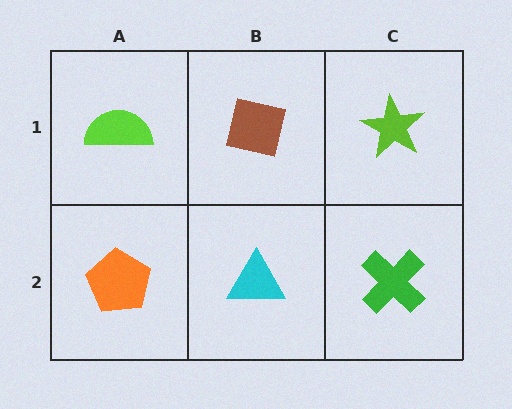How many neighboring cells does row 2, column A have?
2.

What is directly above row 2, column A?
A lime semicircle.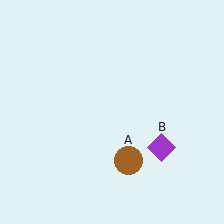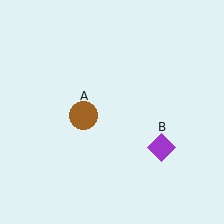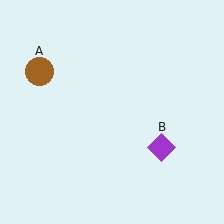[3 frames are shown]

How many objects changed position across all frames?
1 object changed position: brown circle (object A).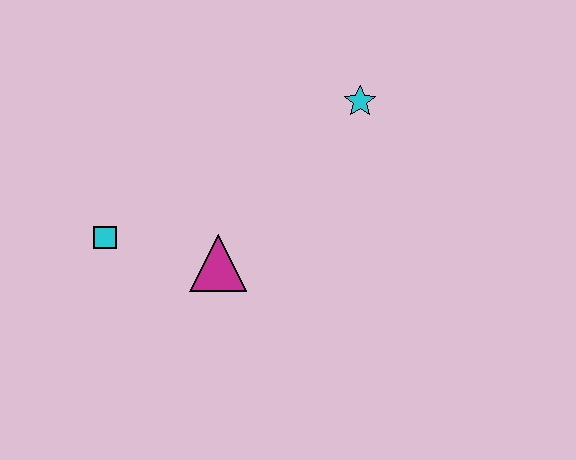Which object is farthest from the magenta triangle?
The cyan star is farthest from the magenta triangle.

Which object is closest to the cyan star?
The magenta triangle is closest to the cyan star.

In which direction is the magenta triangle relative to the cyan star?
The magenta triangle is below the cyan star.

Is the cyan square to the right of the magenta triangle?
No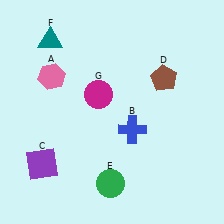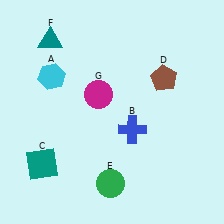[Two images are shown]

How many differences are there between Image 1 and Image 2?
There are 2 differences between the two images.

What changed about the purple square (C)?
In Image 1, C is purple. In Image 2, it changed to teal.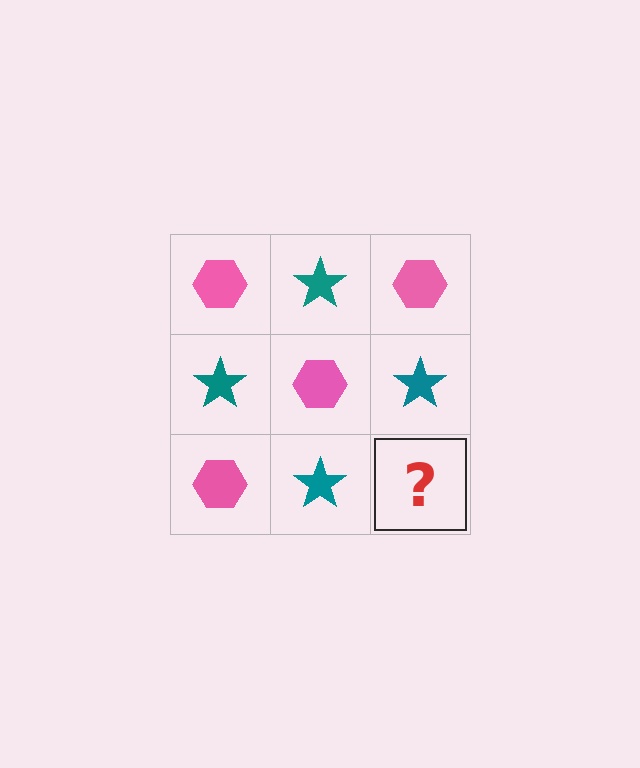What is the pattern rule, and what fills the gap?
The rule is that it alternates pink hexagon and teal star in a checkerboard pattern. The gap should be filled with a pink hexagon.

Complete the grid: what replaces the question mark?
The question mark should be replaced with a pink hexagon.